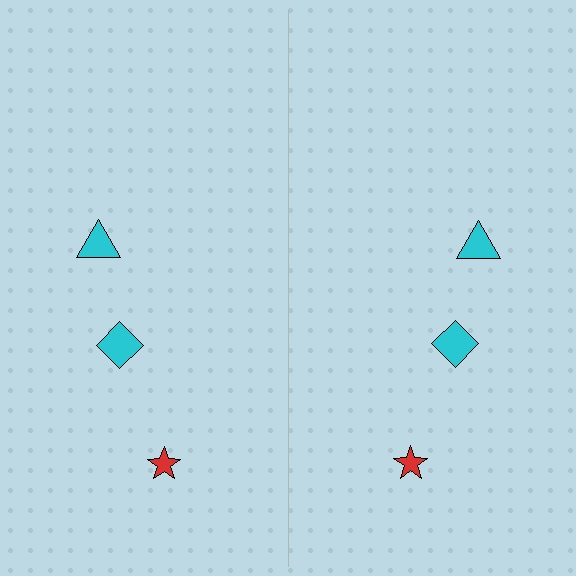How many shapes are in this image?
There are 6 shapes in this image.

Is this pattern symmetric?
Yes, this pattern has bilateral (reflection) symmetry.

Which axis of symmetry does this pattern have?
The pattern has a vertical axis of symmetry running through the center of the image.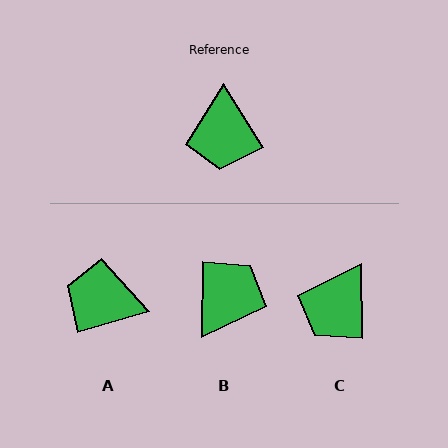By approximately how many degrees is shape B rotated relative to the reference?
Approximately 148 degrees counter-clockwise.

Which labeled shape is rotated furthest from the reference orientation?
B, about 148 degrees away.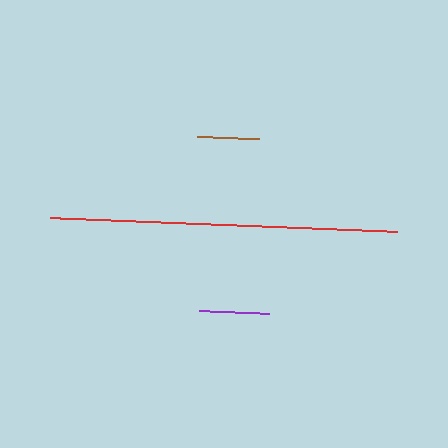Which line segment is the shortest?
The brown line is the shortest at approximately 61 pixels.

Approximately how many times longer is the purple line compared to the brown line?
The purple line is approximately 1.2 times the length of the brown line.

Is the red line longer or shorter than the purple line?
The red line is longer than the purple line.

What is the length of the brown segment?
The brown segment is approximately 61 pixels long.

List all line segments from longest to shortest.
From longest to shortest: red, purple, brown.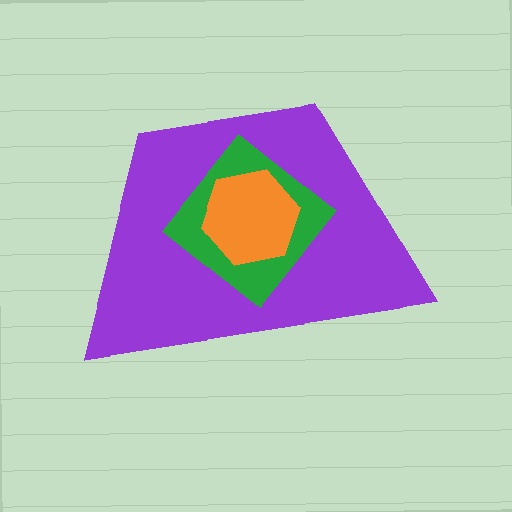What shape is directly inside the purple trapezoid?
The green diamond.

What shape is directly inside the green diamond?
The orange hexagon.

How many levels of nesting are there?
3.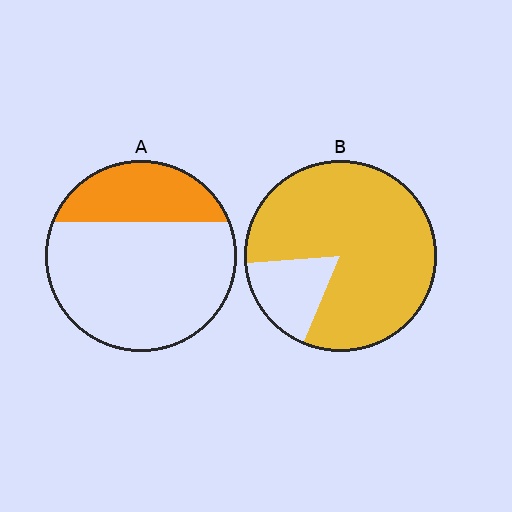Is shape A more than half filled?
No.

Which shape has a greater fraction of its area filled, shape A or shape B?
Shape B.